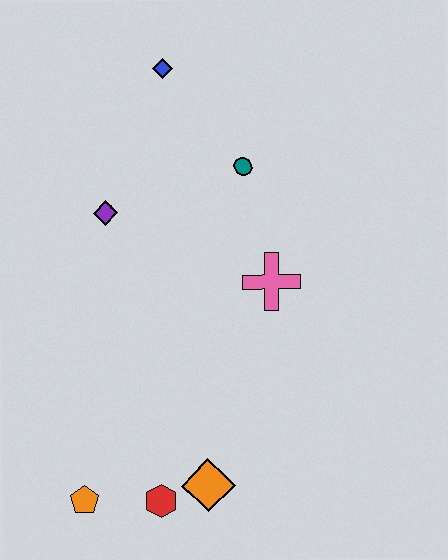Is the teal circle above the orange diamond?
Yes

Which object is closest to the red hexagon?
The orange diamond is closest to the red hexagon.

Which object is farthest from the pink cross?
The orange pentagon is farthest from the pink cross.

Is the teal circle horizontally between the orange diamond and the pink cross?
Yes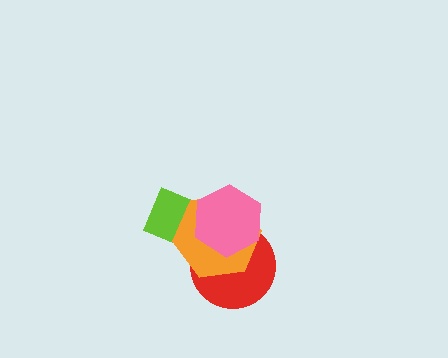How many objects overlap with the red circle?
2 objects overlap with the red circle.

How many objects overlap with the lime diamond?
2 objects overlap with the lime diamond.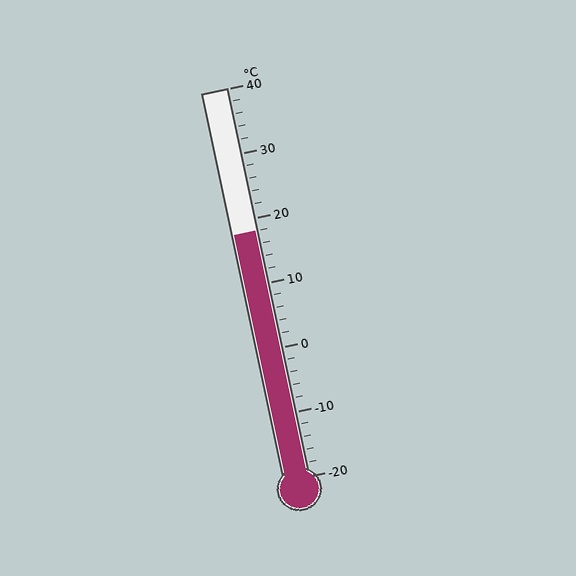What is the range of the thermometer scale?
The thermometer scale ranges from -20°C to 40°C.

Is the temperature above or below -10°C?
The temperature is above -10°C.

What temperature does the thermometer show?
The thermometer shows approximately 18°C.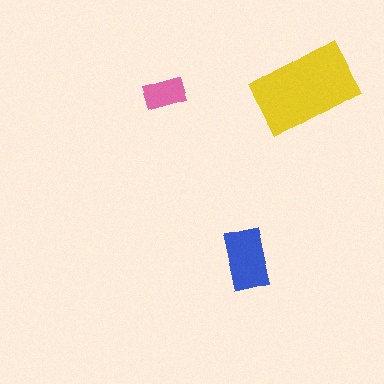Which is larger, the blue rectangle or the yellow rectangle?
The yellow one.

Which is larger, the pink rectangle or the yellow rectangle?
The yellow one.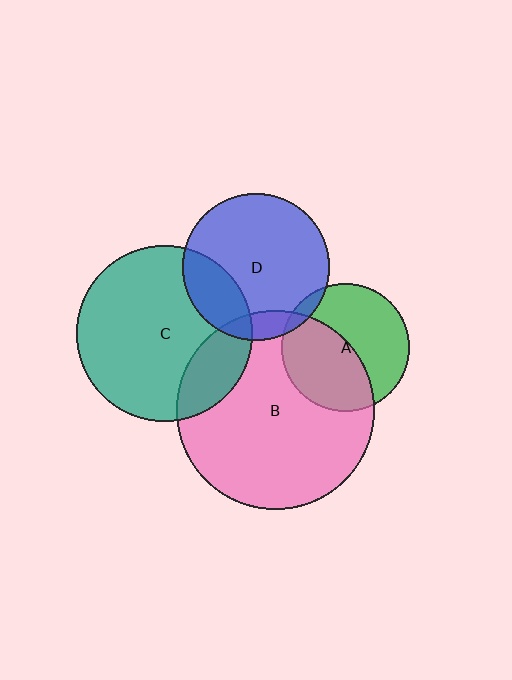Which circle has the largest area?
Circle B (pink).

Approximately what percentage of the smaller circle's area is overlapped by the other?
Approximately 20%.